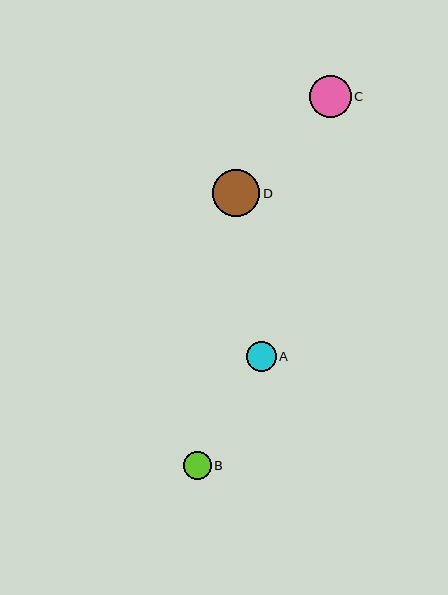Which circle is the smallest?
Circle B is the smallest with a size of approximately 28 pixels.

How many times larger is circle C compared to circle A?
Circle C is approximately 1.4 times the size of circle A.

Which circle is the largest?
Circle D is the largest with a size of approximately 47 pixels.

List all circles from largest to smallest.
From largest to smallest: D, C, A, B.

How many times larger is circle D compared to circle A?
Circle D is approximately 1.6 times the size of circle A.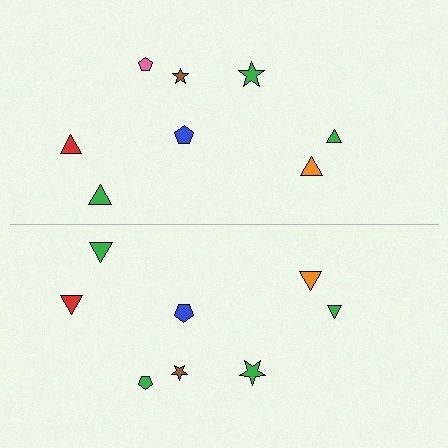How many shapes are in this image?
There are 16 shapes in this image.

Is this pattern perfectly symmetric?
No, the pattern is not perfectly symmetric. The green pentagon on the bottom side breaks the symmetry — its mirror counterpart is pink.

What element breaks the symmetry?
The green pentagon on the bottom side breaks the symmetry — its mirror counterpart is pink.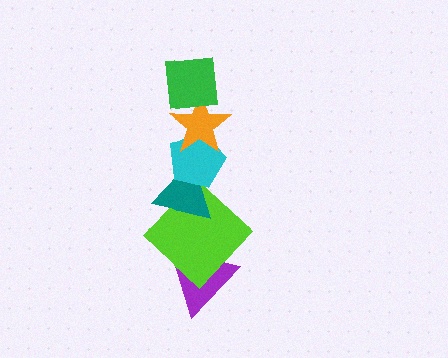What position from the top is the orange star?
The orange star is 2nd from the top.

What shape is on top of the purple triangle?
The lime diamond is on top of the purple triangle.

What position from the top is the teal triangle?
The teal triangle is 4th from the top.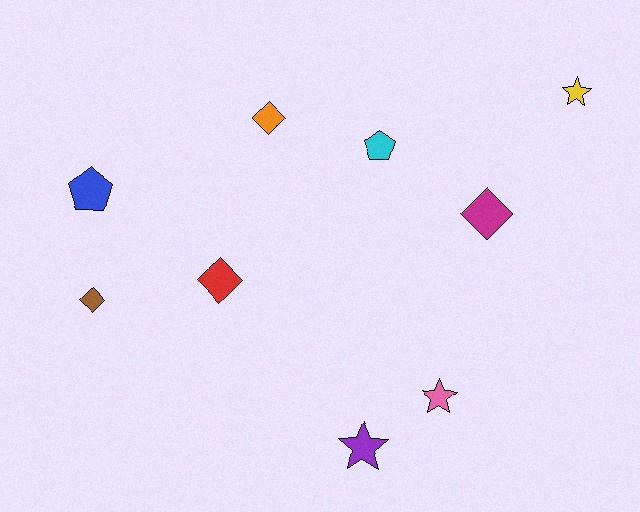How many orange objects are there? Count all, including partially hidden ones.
There is 1 orange object.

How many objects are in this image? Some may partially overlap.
There are 9 objects.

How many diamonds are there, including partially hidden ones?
There are 4 diamonds.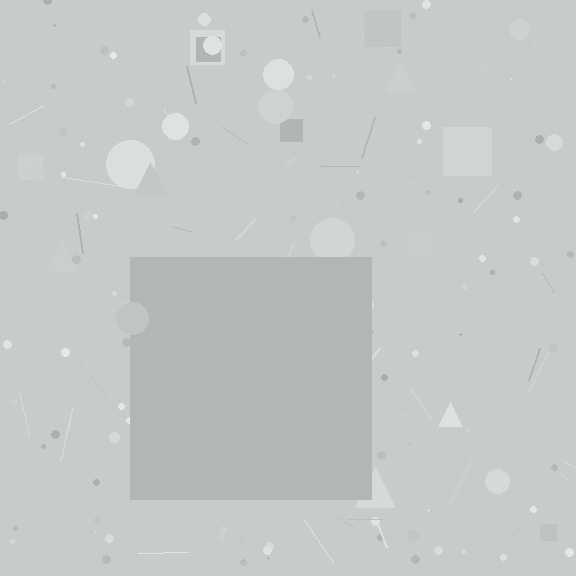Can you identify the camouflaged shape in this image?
The camouflaged shape is a square.